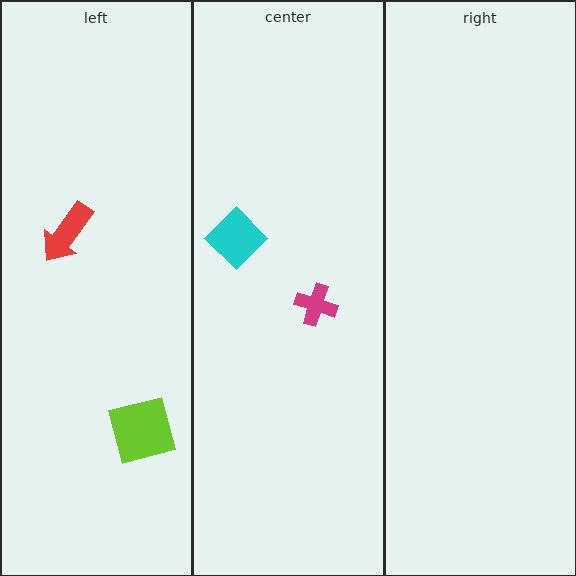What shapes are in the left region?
The red arrow, the lime square.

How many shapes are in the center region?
2.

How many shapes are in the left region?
2.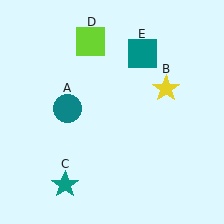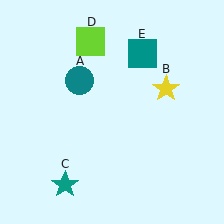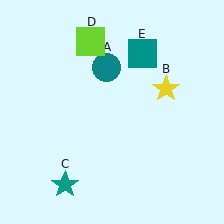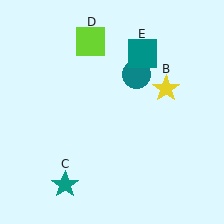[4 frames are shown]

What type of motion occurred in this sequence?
The teal circle (object A) rotated clockwise around the center of the scene.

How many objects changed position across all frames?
1 object changed position: teal circle (object A).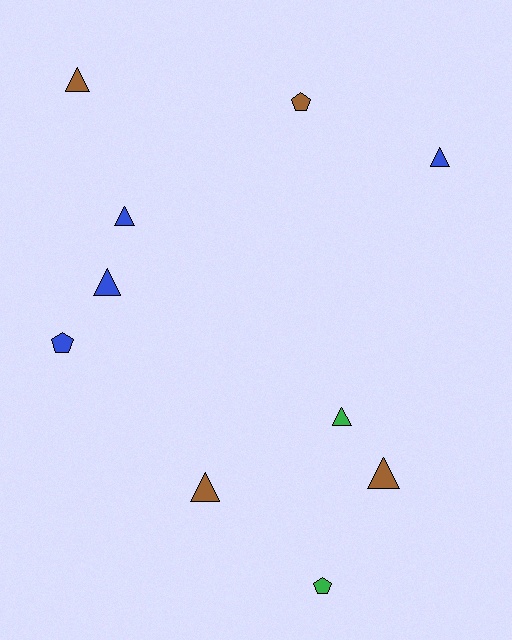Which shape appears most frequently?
Triangle, with 7 objects.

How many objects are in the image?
There are 10 objects.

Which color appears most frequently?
Brown, with 4 objects.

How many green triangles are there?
There is 1 green triangle.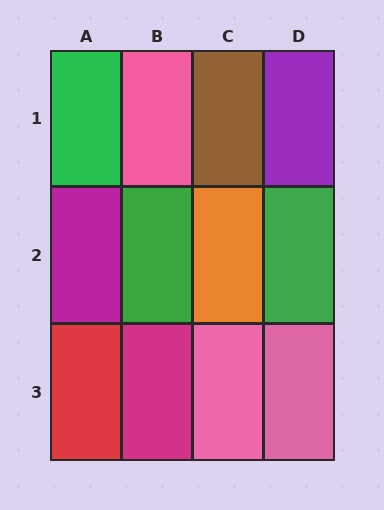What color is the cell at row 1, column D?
Purple.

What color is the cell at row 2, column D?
Green.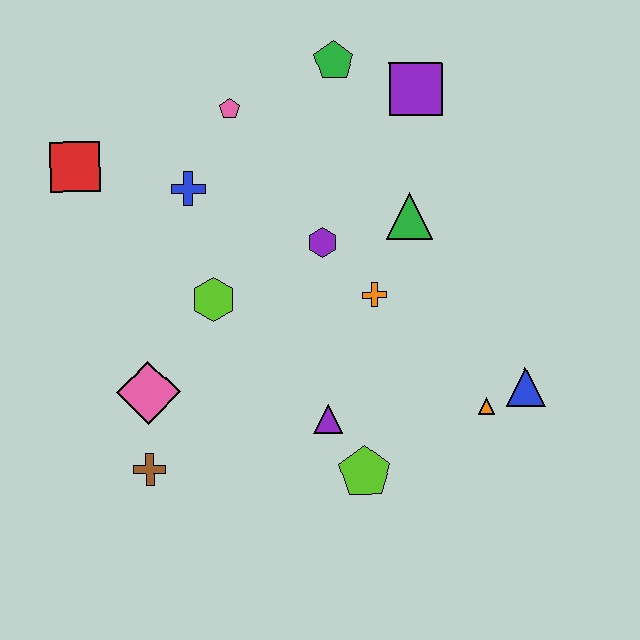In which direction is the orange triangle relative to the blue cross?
The orange triangle is to the right of the blue cross.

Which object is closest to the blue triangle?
The orange triangle is closest to the blue triangle.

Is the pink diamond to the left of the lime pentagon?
Yes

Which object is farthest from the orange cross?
The red square is farthest from the orange cross.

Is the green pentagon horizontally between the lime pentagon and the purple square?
No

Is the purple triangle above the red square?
No